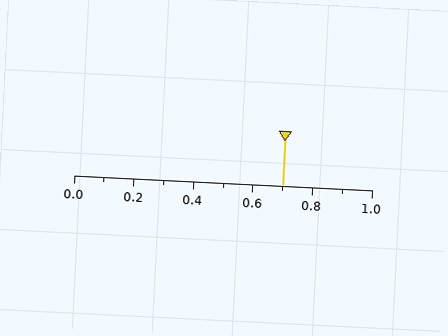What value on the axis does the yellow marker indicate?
The marker indicates approximately 0.7.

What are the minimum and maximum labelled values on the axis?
The axis runs from 0.0 to 1.0.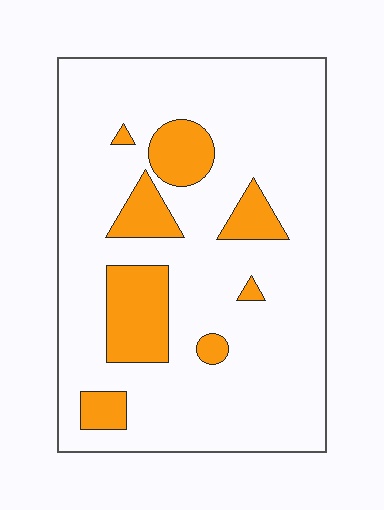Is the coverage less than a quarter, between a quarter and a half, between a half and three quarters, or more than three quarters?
Less than a quarter.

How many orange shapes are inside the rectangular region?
8.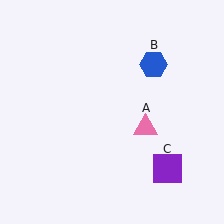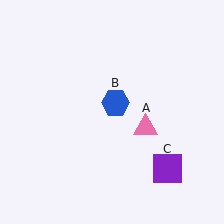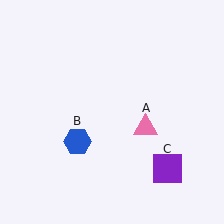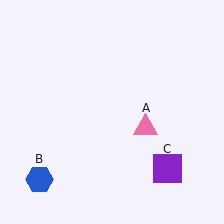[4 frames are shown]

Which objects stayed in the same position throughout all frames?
Pink triangle (object A) and purple square (object C) remained stationary.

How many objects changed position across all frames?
1 object changed position: blue hexagon (object B).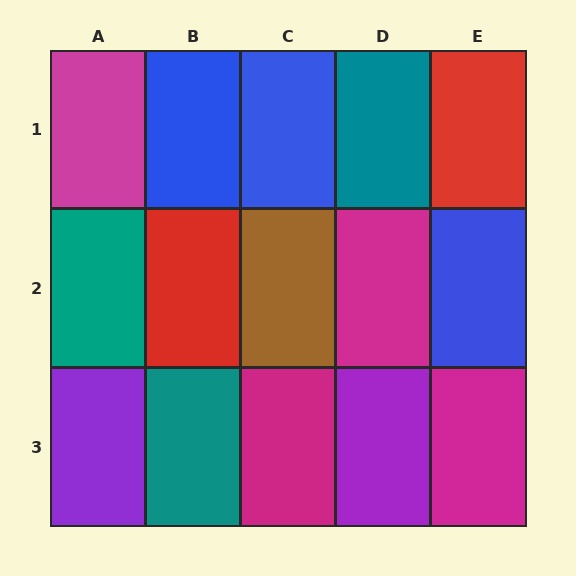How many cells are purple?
2 cells are purple.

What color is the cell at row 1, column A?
Magenta.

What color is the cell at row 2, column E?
Blue.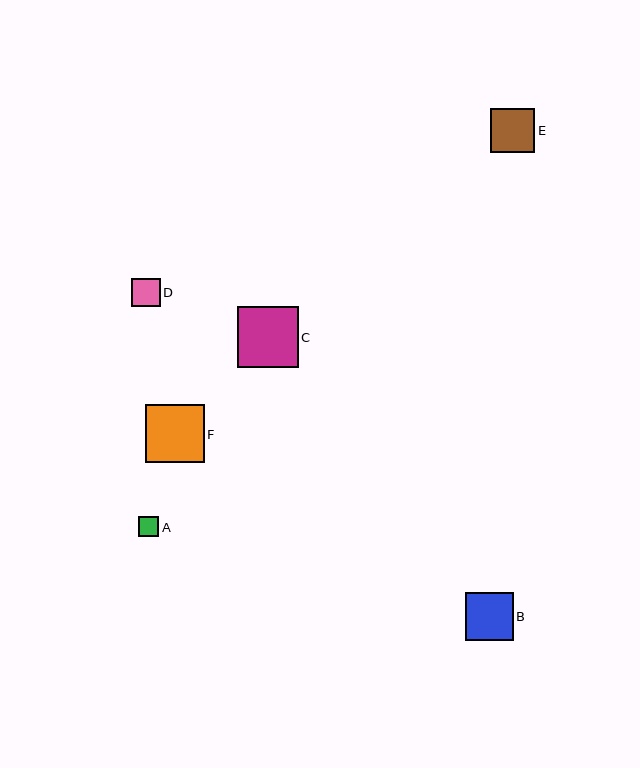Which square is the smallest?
Square A is the smallest with a size of approximately 20 pixels.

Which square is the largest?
Square C is the largest with a size of approximately 61 pixels.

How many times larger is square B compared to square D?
Square B is approximately 1.7 times the size of square D.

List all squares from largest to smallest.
From largest to smallest: C, F, B, E, D, A.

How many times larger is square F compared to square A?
Square F is approximately 2.9 times the size of square A.